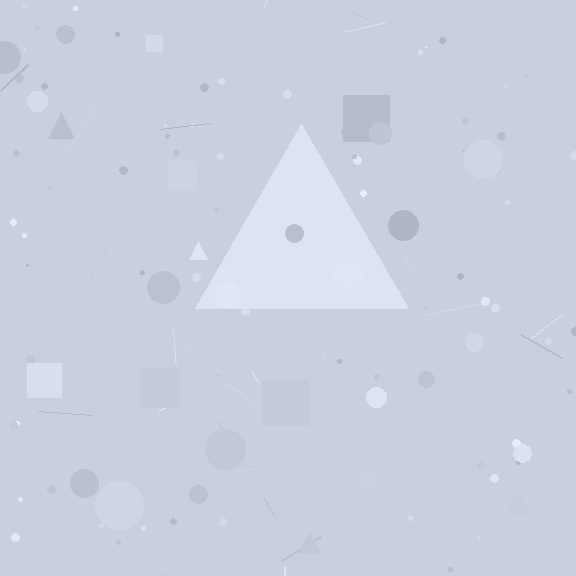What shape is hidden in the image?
A triangle is hidden in the image.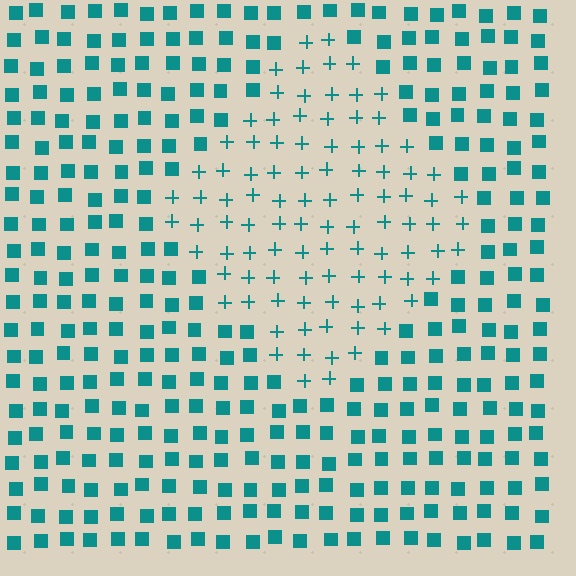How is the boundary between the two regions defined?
The boundary is defined by a change in element shape: plus signs inside vs. squares outside. All elements share the same color and spacing.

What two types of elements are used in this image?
The image uses plus signs inside the diamond region and squares outside it.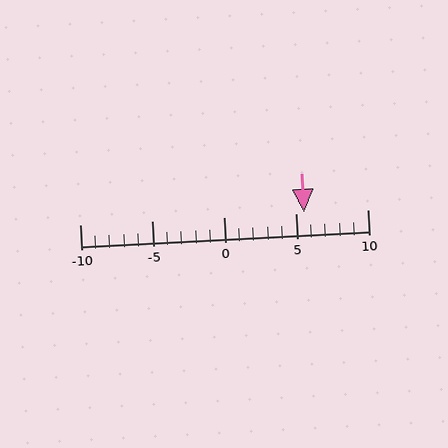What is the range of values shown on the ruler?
The ruler shows values from -10 to 10.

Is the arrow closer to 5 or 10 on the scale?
The arrow is closer to 5.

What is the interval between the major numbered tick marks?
The major tick marks are spaced 5 units apart.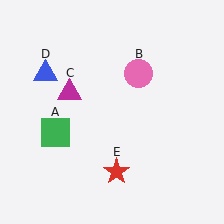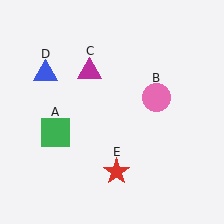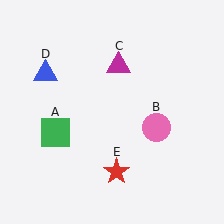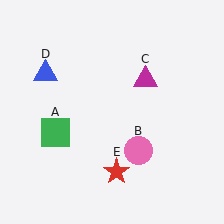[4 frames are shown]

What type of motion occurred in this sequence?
The pink circle (object B), magenta triangle (object C) rotated clockwise around the center of the scene.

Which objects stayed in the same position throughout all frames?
Green square (object A) and blue triangle (object D) and red star (object E) remained stationary.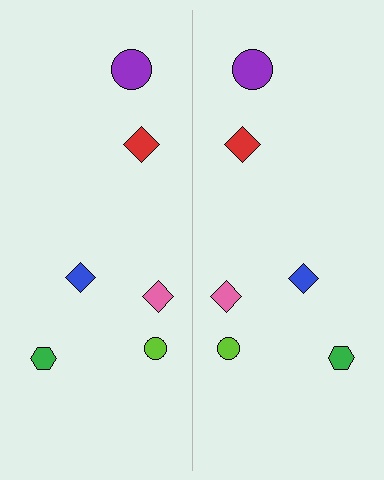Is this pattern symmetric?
Yes, this pattern has bilateral (reflection) symmetry.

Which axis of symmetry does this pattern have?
The pattern has a vertical axis of symmetry running through the center of the image.